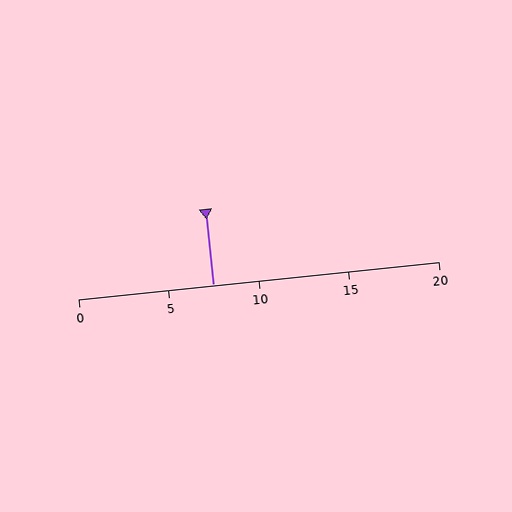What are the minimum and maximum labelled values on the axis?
The axis runs from 0 to 20.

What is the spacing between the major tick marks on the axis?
The major ticks are spaced 5 apart.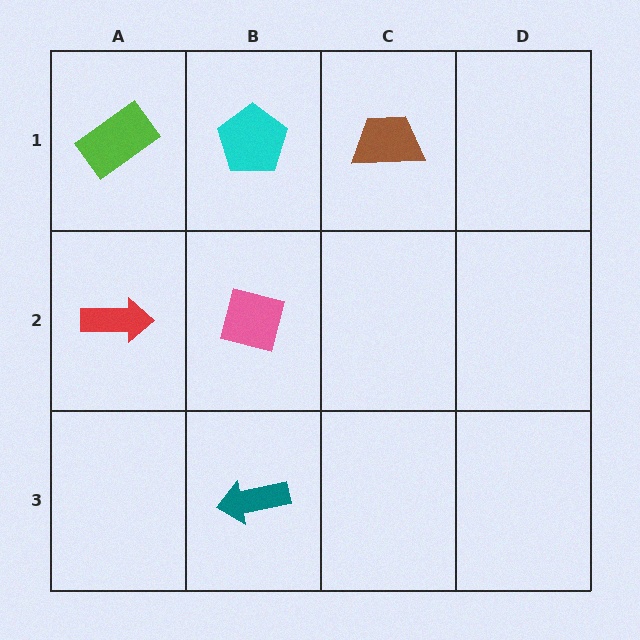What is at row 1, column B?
A cyan pentagon.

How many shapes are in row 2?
2 shapes.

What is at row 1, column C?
A brown trapezoid.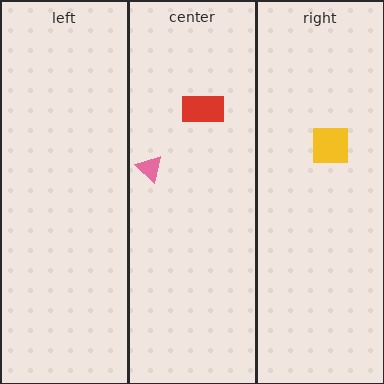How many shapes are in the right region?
1.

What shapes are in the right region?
The yellow square.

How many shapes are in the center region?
2.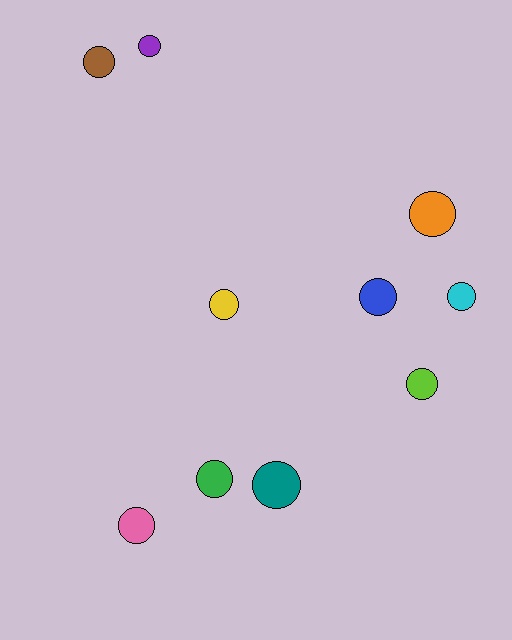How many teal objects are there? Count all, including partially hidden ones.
There is 1 teal object.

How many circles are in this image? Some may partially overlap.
There are 10 circles.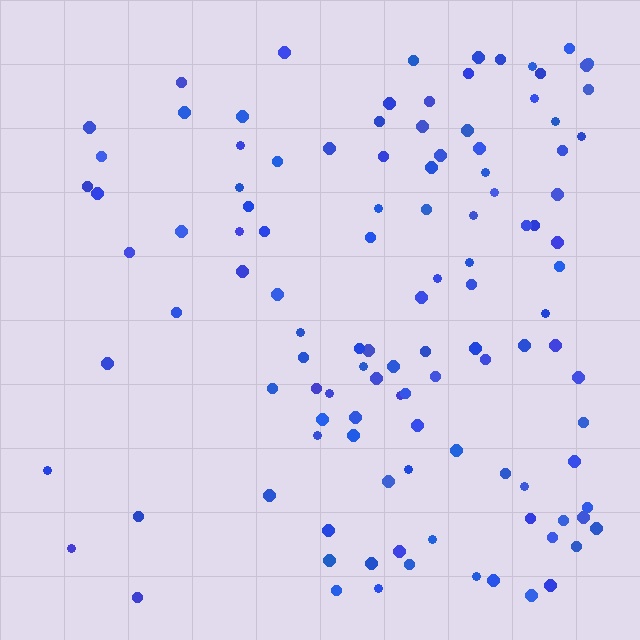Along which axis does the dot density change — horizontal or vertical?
Horizontal.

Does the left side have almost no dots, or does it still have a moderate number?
Still a moderate number, just noticeably fewer than the right.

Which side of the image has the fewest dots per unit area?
The left.